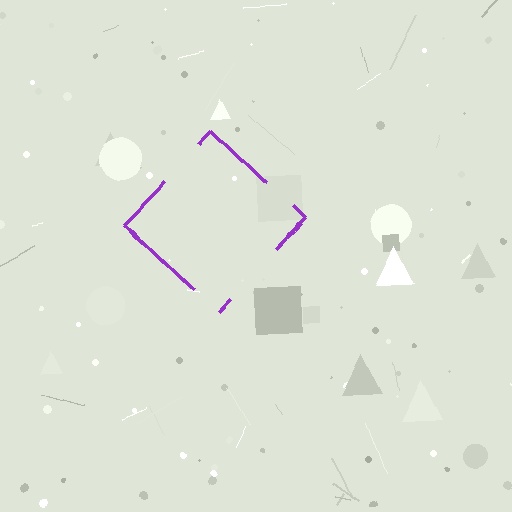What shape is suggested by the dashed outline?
The dashed outline suggests a diamond.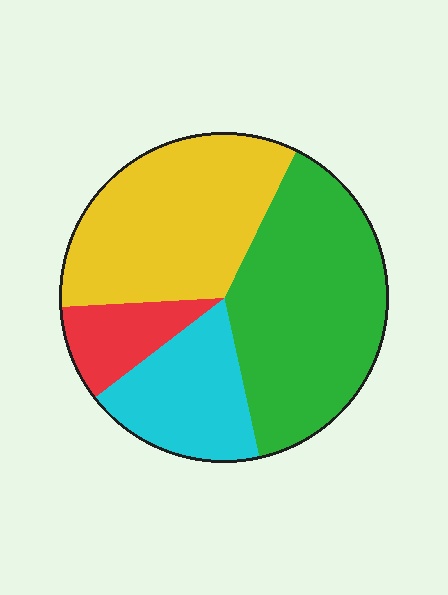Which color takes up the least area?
Red, at roughly 10%.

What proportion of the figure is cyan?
Cyan takes up about one sixth (1/6) of the figure.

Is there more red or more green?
Green.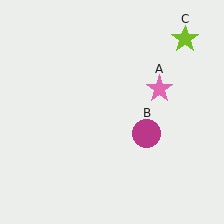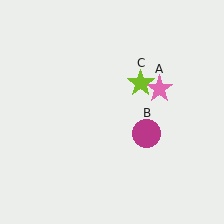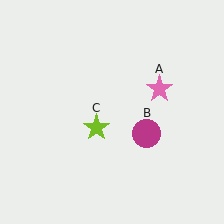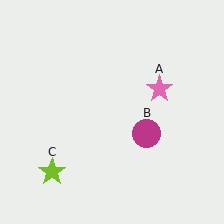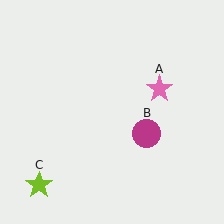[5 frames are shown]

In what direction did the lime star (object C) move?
The lime star (object C) moved down and to the left.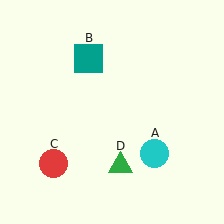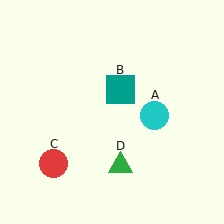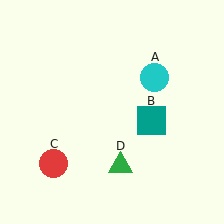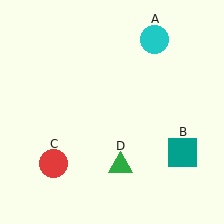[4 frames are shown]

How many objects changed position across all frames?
2 objects changed position: cyan circle (object A), teal square (object B).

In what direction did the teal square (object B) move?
The teal square (object B) moved down and to the right.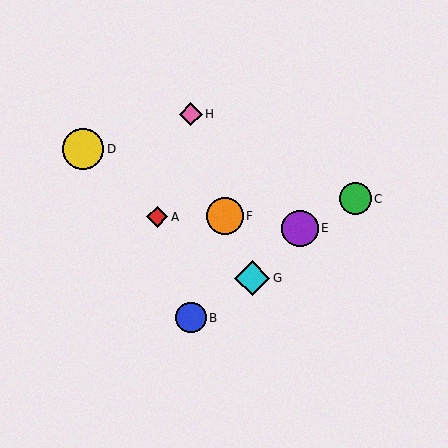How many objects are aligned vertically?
2 objects (B, H) are aligned vertically.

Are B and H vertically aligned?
Yes, both are at x≈191.